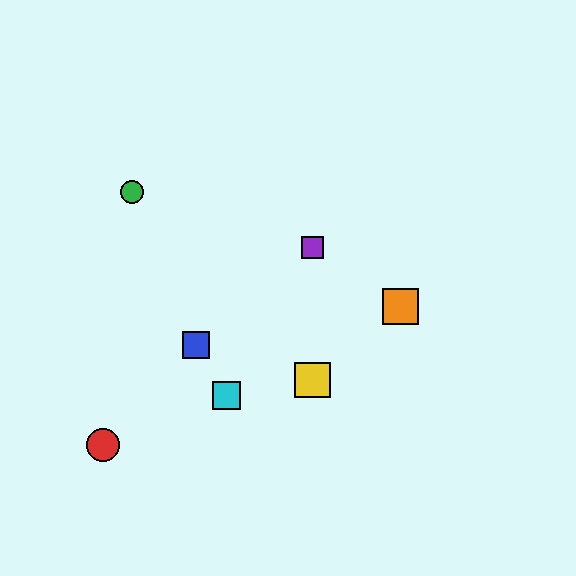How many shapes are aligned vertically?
2 shapes (the yellow square, the purple square) are aligned vertically.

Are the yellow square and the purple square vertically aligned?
Yes, both are at x≈312.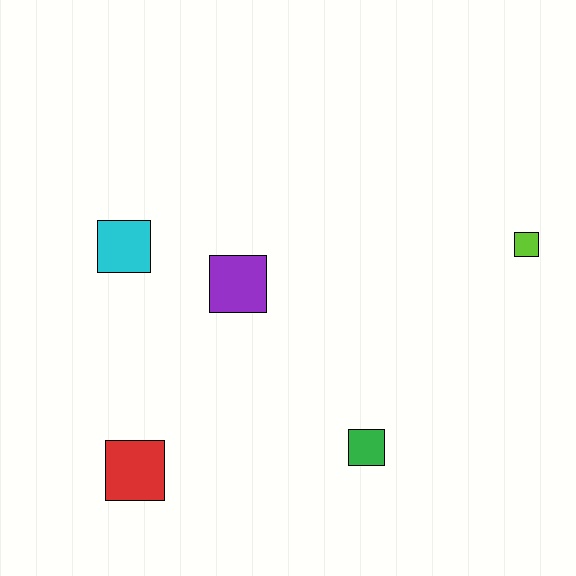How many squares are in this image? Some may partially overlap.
There are 5 squares.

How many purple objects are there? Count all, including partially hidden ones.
There is 1 purple object.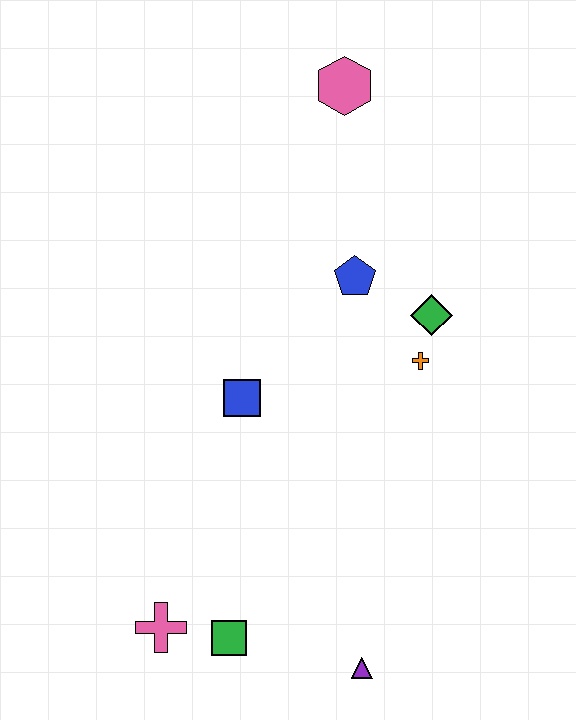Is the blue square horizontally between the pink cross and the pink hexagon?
Yes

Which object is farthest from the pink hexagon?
The purple triangle is farthest from the pink hexagon.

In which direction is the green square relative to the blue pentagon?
The green square is below the blue pentagon.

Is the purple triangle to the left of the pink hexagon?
No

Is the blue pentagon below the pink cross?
No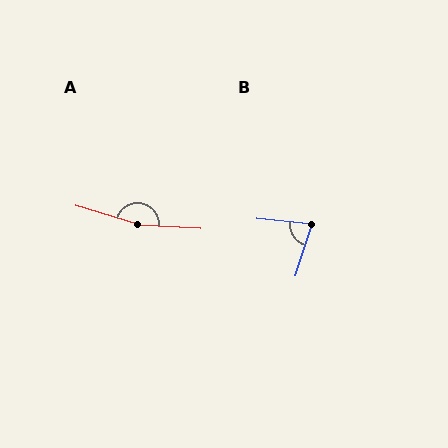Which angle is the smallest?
B, at approximately 78 degrees.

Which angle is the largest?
A, at approximately 166 degrees.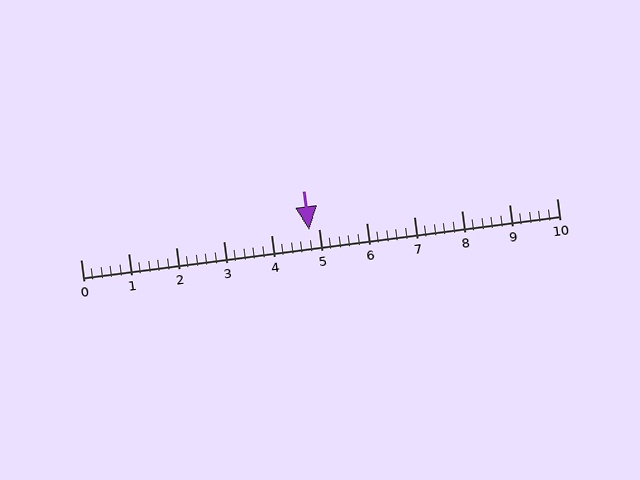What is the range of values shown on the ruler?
The ruler shows values from 0 to 10.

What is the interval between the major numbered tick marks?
The major tick marks are spaced 1 units apart.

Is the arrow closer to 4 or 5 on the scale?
The arrow is closer to 5.